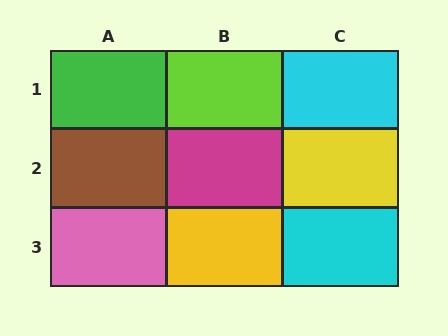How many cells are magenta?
1 cell is magenta.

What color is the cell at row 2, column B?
Magenta.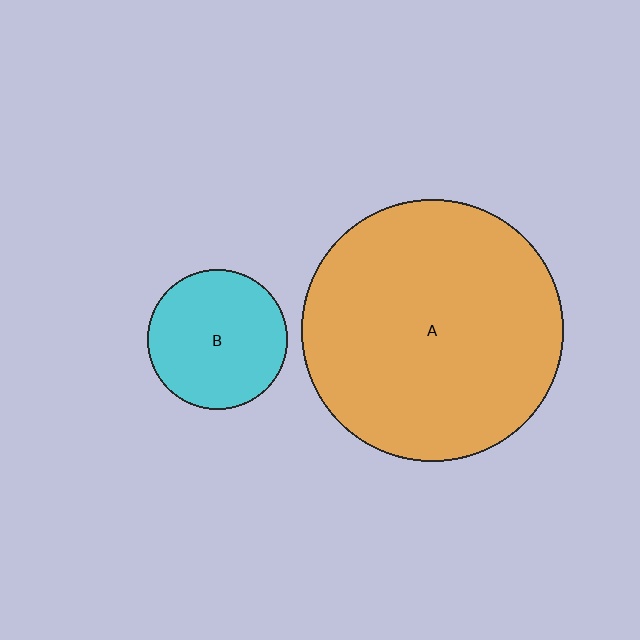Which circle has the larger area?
Circle A (orange).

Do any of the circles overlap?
No, none of the circles overlap.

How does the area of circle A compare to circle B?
Approximately 3.5 times.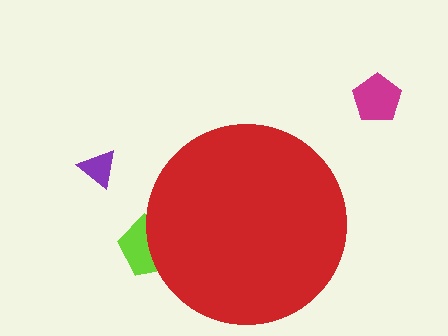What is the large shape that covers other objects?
A red circle.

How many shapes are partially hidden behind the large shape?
1 shape is partially hidden.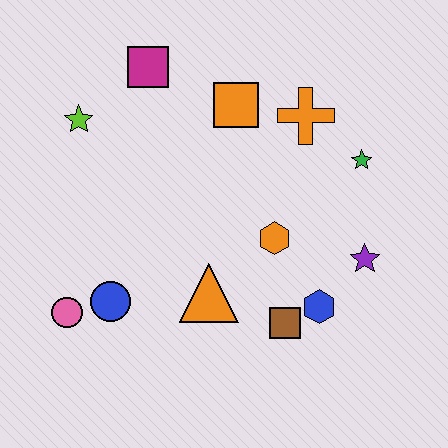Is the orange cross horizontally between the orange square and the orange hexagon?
No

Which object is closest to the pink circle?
The blue circle is closest to the pink circle.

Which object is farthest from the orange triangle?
The magenta square is farthest from the orange triangle.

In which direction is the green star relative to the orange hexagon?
The green star is to the right of the orange hexagon.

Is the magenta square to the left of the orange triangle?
Yes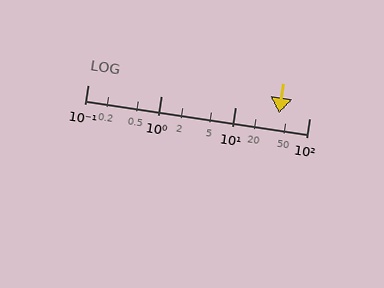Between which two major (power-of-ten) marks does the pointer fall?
The pointer is between 10 and 100.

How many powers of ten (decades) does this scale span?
The scale spans 3 decades, from 0.1 to 100.